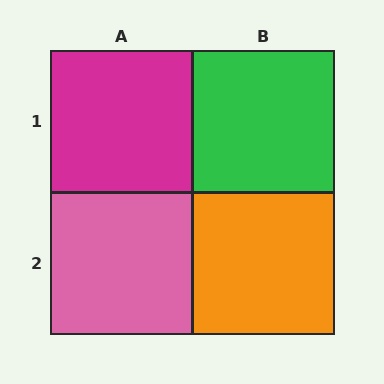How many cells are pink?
1 cell is pink.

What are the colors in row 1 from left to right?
Magenta, green.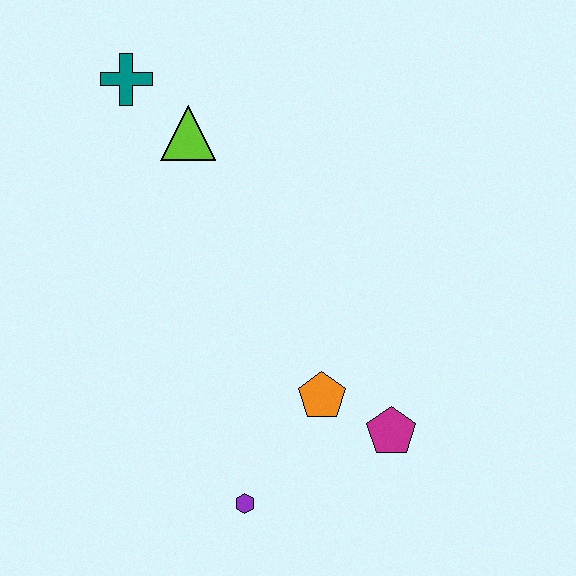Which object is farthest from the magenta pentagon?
The teal cross is farthest from the magenta pentagon.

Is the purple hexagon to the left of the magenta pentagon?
Yes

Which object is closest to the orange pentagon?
The magenta pentagon is closest to the orange pentagon.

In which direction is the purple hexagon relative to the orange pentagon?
The purple hexagon is below the orange pentagon.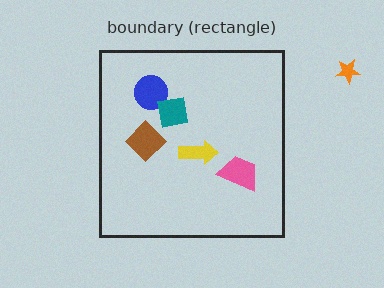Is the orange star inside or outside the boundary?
Outside.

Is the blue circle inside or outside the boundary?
Inside.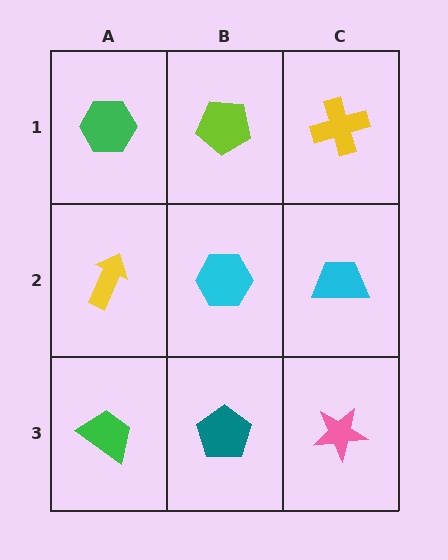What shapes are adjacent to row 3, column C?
A cyan trapezoid (row 2, column C), a teal pentagon (row 3, column B).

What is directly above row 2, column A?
A green hexagon.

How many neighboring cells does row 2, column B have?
4.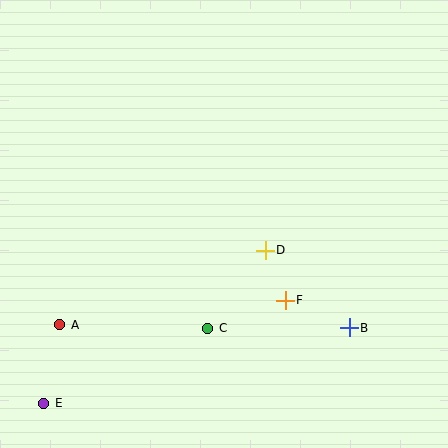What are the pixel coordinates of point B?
Point B is at (349, 328).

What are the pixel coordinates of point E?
Point E is at (44, 403).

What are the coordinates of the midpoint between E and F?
The midpoint between E and F is at (164, 352).